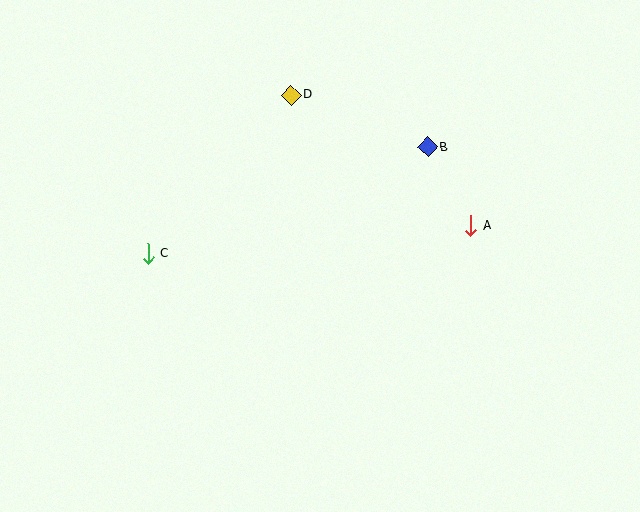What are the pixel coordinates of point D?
Point D is at (291, 95).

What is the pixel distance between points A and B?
The distance between A and B is 90 pixels.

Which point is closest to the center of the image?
Point B at (428, 147) is closest to the center.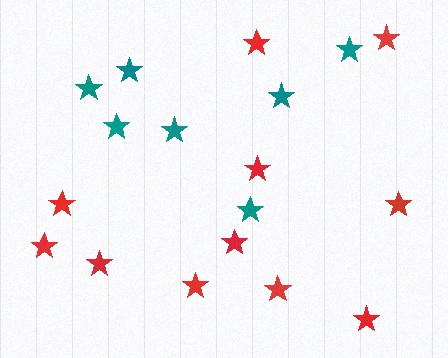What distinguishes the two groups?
There are 2 groups: one group of red stars (11) and one group of teal stars (7).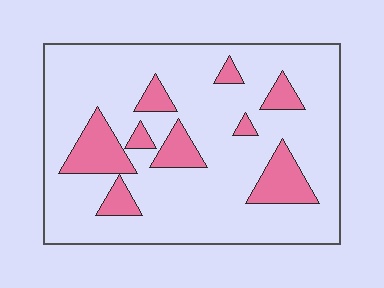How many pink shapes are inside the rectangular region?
9.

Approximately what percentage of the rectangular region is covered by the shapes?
Approximately 20%.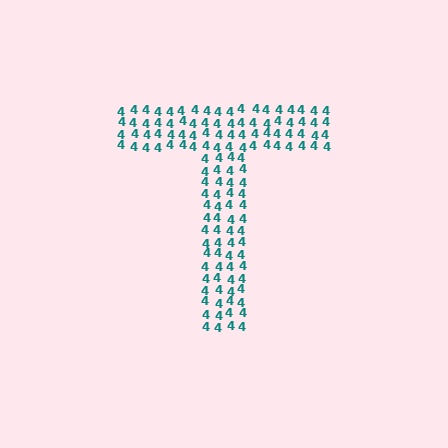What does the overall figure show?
The overall figure shows the letter T.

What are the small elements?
The small elements are digit 4's.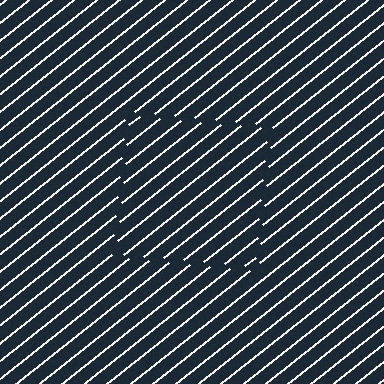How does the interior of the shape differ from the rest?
The interior of the shape contains the same grating, shifted by half a period — the contour is defined by the phase discontinuity where line-ends from the inner and outer gratings abut.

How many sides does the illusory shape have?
4 sides — the line-ends trace a square.